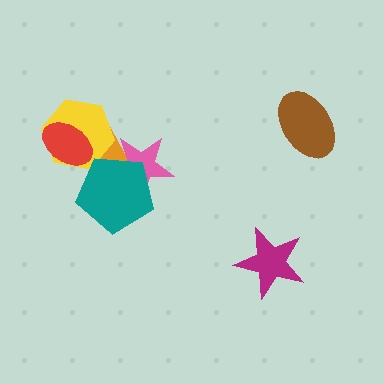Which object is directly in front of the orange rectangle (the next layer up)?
The pink star is directly in front of the orange rectangle.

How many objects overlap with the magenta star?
0 objects overlap with the magenta star.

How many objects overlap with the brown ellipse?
0 objects overlap with the brown ellipse.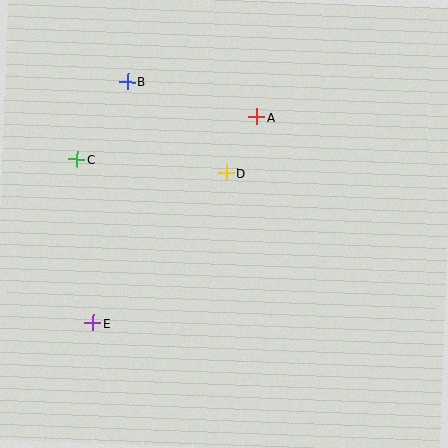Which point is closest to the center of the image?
Point D at (226, 173) is closest to the center.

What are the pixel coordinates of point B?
Point B is at (127, 82).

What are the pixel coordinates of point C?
Point C is at (77, 159).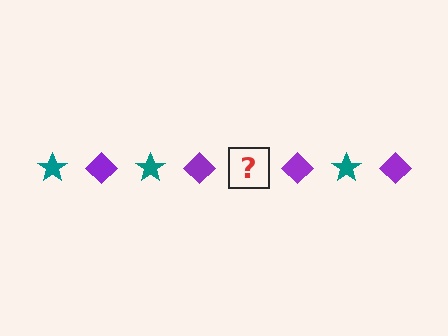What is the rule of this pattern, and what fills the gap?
The rule is that the pattern alternates between teal star and purple diamond. The gap should be filled with a teal star.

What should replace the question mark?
The question mark should be replaced with a teal star.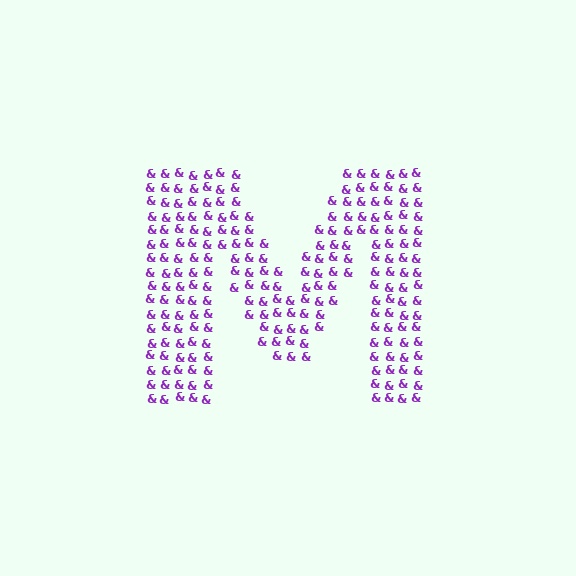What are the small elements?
The small elements are ampersands.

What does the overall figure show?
The overall figure shows the letter M.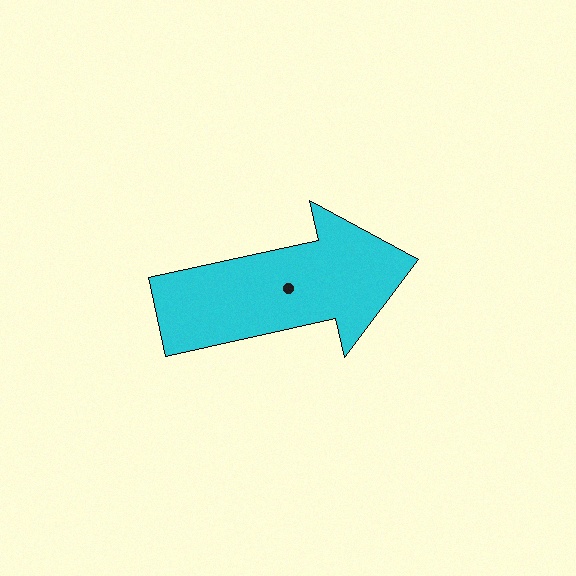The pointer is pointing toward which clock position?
Roughly 3 o'clock.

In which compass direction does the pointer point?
East.